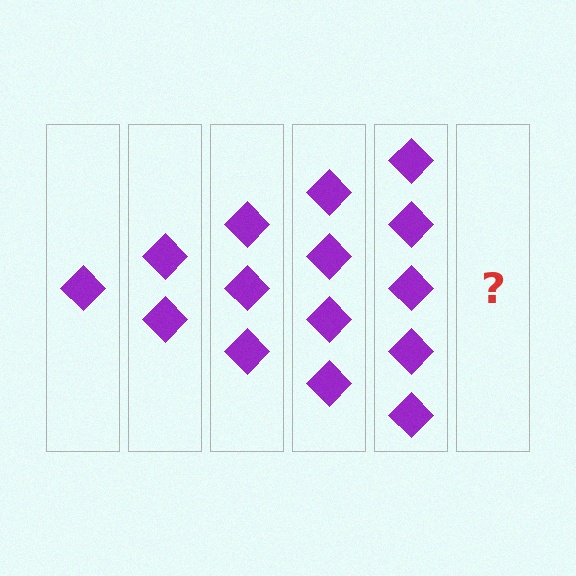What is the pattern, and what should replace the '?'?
The pattern is that each step adds one more diamond. The '?' should be 6 diamonds.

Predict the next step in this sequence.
The next step is 6 diamonds.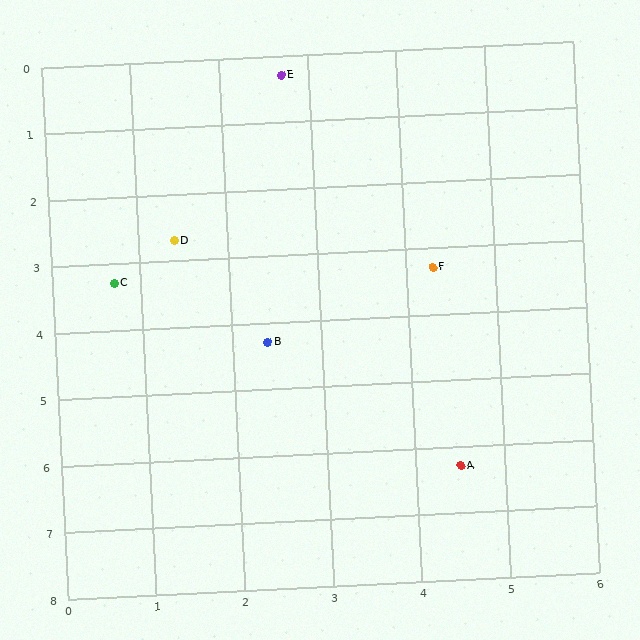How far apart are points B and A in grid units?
Points B and A are about 2.9 grid units apart.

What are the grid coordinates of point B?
Point B is at approximately (2.4, 4.3).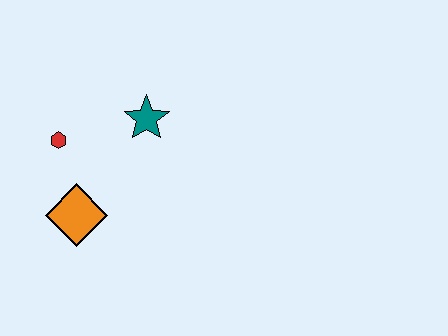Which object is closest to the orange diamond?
The red hexagon is closest to the orange diamond.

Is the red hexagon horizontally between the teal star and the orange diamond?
No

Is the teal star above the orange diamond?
Yes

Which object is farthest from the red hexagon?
The teal star is farthest from the red hexagon.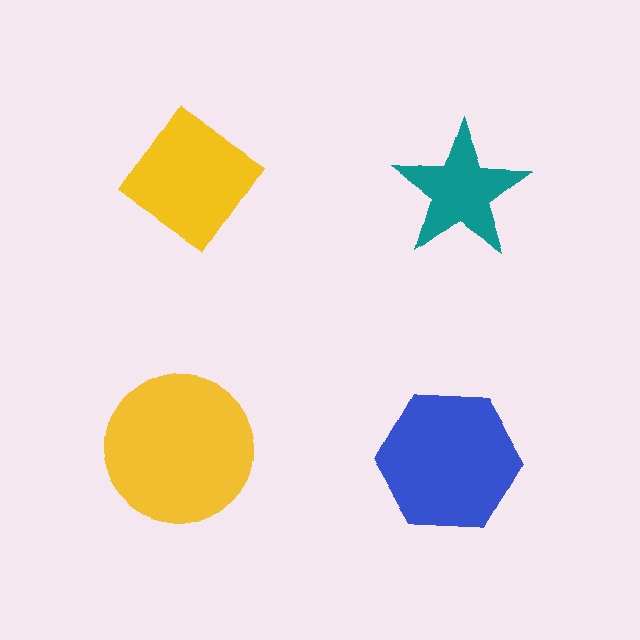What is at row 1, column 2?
A teal star.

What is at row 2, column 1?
A yellow circle.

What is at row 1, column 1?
A yellow diamond.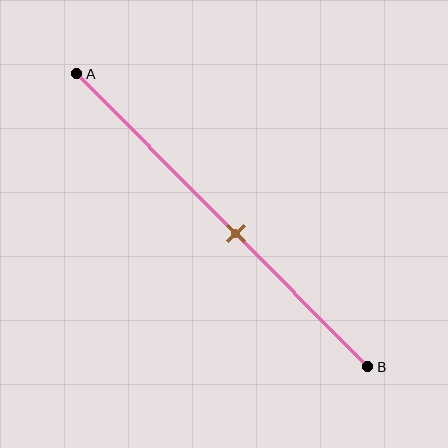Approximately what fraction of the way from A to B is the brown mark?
The brown mark is approximately 55% of the way from A to B.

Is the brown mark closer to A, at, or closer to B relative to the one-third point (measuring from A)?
The brown mark is closer to point B than the one-third point of segment AB.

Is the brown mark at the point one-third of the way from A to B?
No, the mark is at about 55% from A, not at the 33% one-third point.